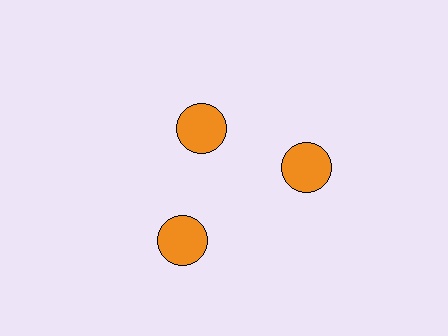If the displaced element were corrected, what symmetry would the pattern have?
It would have 3-fold rotational symmetry — the pattern would map onto itself every 120 degrees.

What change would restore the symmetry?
The symmetry would be restored by moving it outward, back onto the ring so that all 3 circles sit at equal angles and equal distance from the center.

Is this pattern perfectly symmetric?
No. The 3 orange circles are arranged in a ring, but one element near the 11 o'clock position is pulled inward toward the center, breaking the 3-fold rotational symmetry.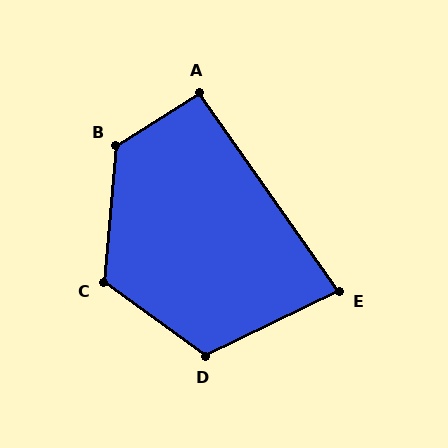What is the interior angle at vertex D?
Approximately 118 degrees (obtuse).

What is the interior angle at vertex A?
Approximately 93 degrees (approximately right).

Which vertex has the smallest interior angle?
E, at approximately 81 degrees.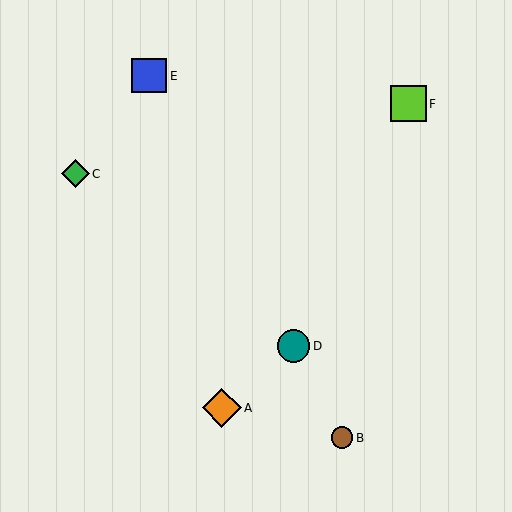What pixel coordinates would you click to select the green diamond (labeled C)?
Click at (75, 174) to select the green diamond C.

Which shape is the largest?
The orange diamond (labeled A) is the largest.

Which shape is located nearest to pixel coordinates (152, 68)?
The blue square (labeled E) at (149, 76) is nearest to that location.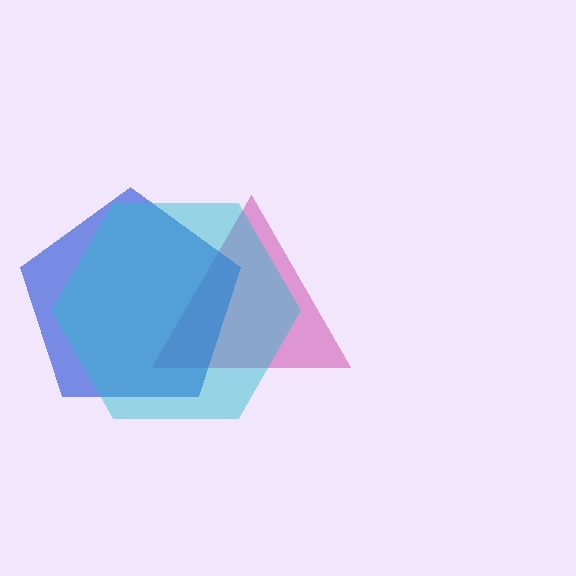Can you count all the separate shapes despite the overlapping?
Yes, there are 3 separate shapes.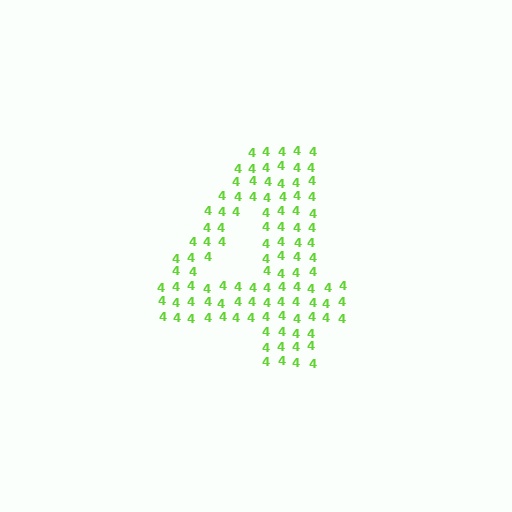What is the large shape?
The large shape is the digit 4.